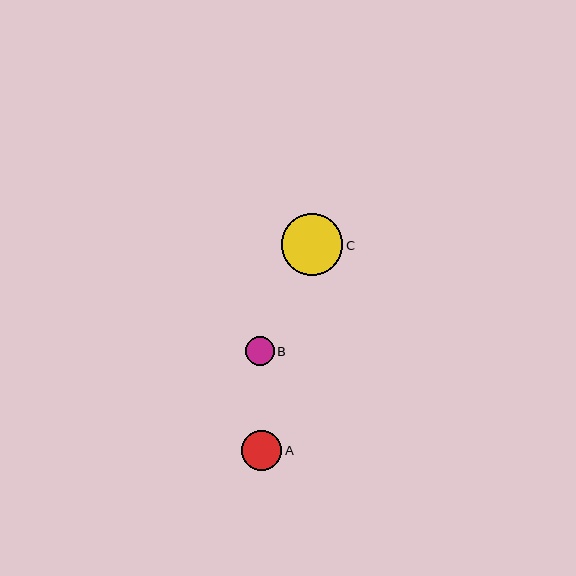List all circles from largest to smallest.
From largest to smallest: C, A, B.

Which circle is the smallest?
Circle B is the smallest with a size of approximately 29 pixels.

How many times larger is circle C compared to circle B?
Circle C is approximately 2.1 times the size of circle B.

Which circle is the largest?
Circle C is the largest with a size of approximately 62 pixels.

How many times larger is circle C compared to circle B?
Circle C is approximately 2.1 times the size of circle B.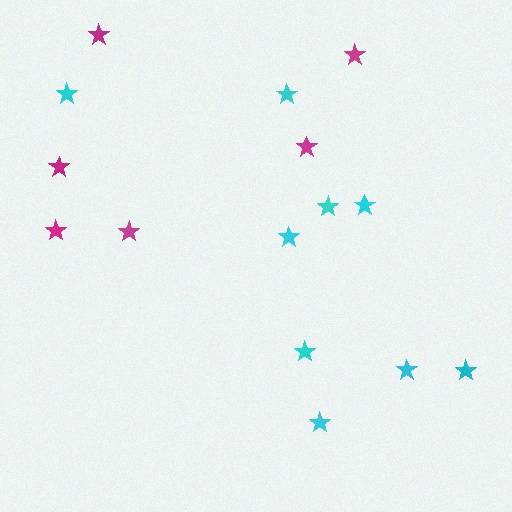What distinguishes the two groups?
There are 2 groups: one group of cyan stars (9) and one group of magenta stars (6).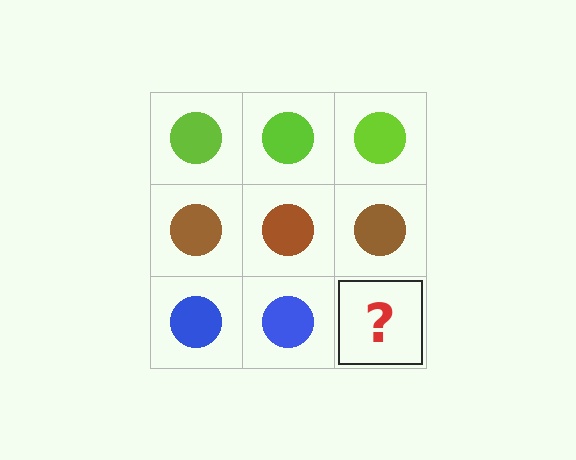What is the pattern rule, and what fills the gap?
The rule is that each row has a consistent color. The gap should be filled with a blue circle.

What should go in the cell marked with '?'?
The missing cell should contain a blue circle.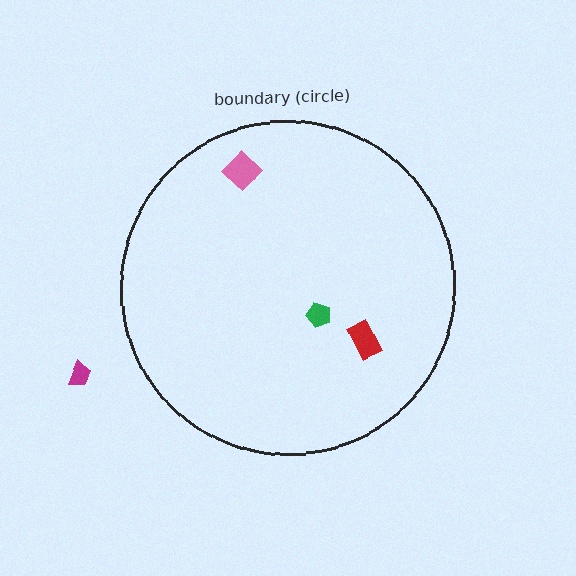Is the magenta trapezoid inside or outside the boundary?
Outside.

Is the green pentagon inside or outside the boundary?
Inside.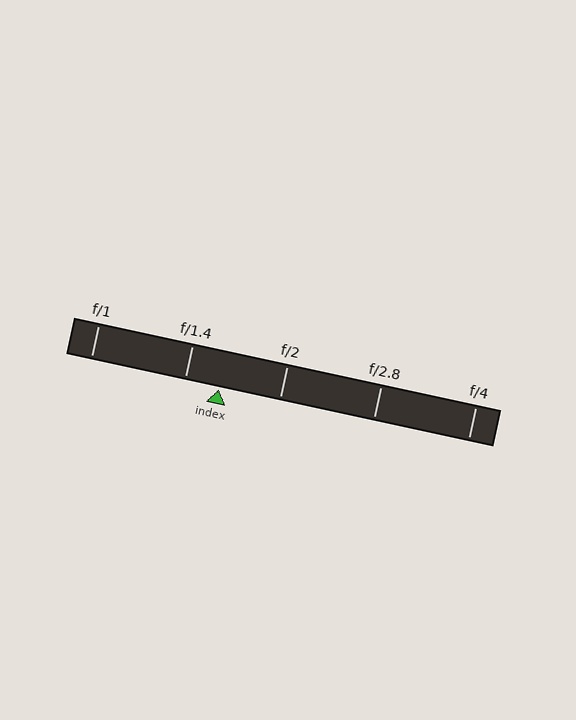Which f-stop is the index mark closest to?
The index mark is closest to f/1.4.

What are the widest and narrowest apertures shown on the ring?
The widest aperture shown is f/1 and the narrowest is f/4.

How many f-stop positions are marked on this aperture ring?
There are 5 f-stop positions marked.